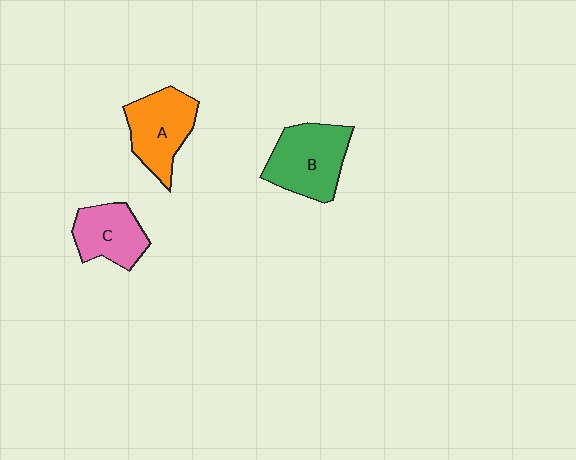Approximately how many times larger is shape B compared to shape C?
Approximately 1.3 times.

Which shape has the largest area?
Shape B (green).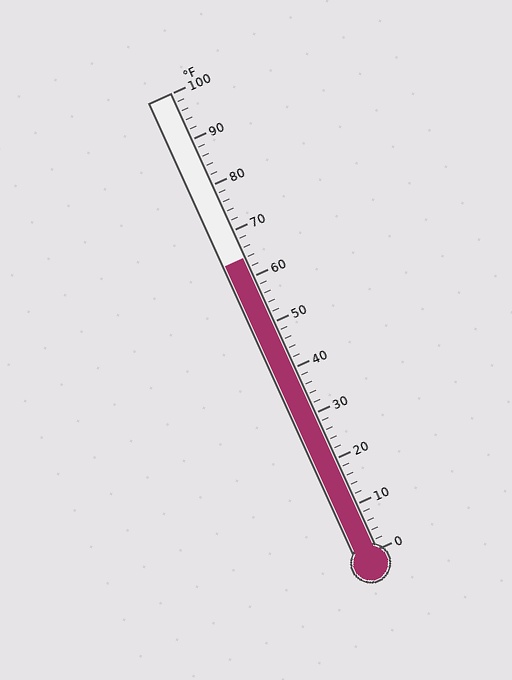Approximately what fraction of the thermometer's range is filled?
The thermometer is filled to approximately 65% of its range.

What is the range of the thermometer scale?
The thermometer scale ranges from 0°F to 100°F.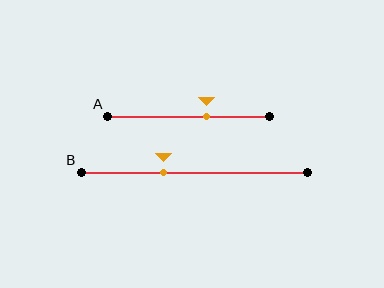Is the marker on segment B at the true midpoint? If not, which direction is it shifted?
No, the marker on segment B is shifted to the left by about 14% of the segment length.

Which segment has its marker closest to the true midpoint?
Segment A has its marker closest to the true midpoint.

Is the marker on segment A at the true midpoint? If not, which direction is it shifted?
No, the marker on segment A is shifted to the right by about 11% of the segment length.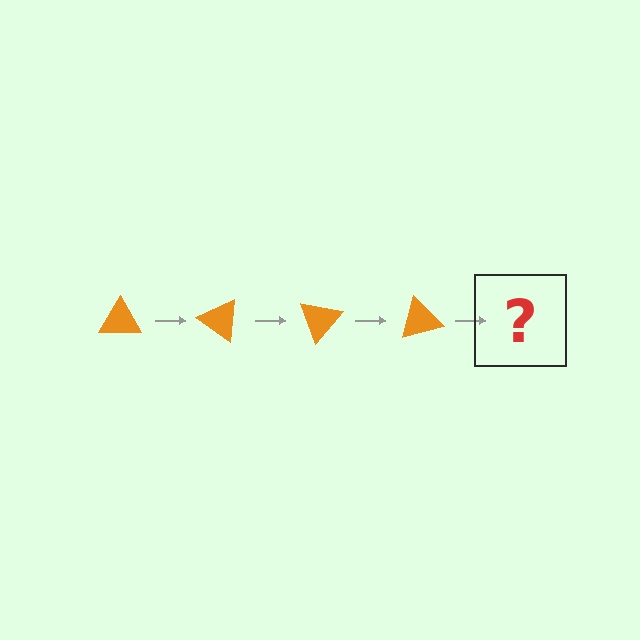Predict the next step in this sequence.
The next step is an orange triangle rotated 140 degrees.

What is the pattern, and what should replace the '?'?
The pattern is that the triangle rotates 35 degrees each step. The '?' should be an orange triangle rotated 140 degrees.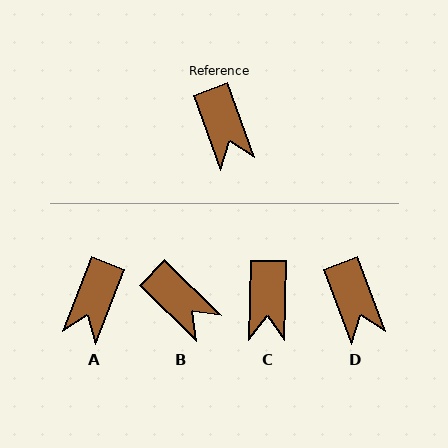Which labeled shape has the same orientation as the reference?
D.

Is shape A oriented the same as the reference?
No, it is off by about 42 degrees.